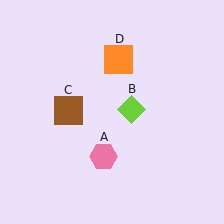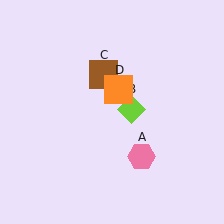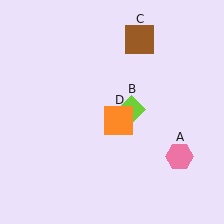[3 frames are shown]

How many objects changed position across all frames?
3 objects changed position: pink hexagon (object A), brown square (object C), orange square (object D).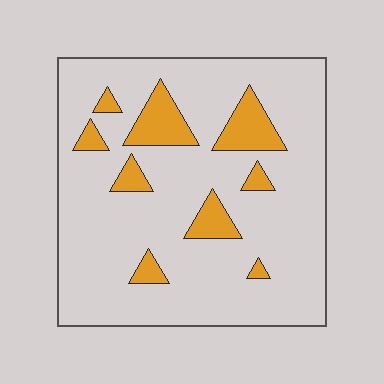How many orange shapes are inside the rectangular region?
9.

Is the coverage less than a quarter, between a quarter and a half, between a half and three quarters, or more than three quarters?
Less than a quarter.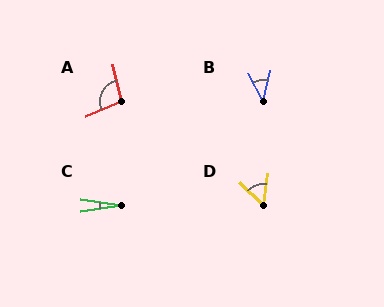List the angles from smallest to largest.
C (17°), B (41°), D (55°), A (99°).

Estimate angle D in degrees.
Approximately 55 degrees.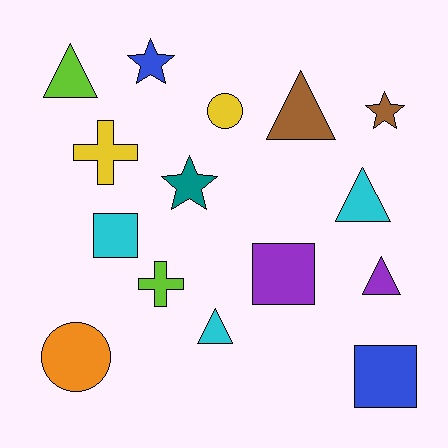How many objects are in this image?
There are 15 objects.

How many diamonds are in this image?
There are no diamonds.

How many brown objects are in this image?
There are 2 brown objects.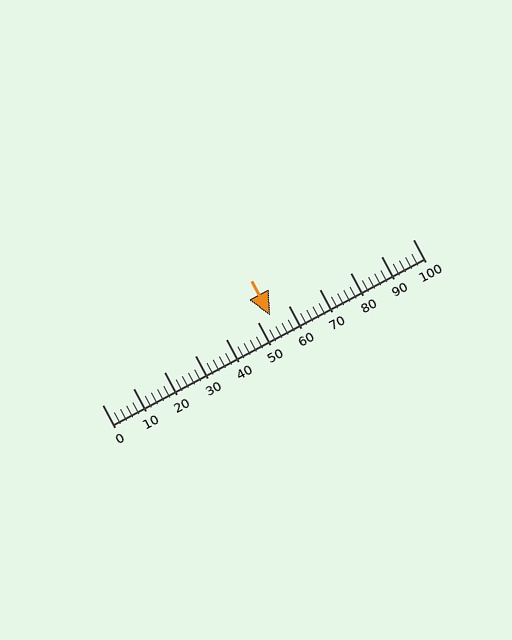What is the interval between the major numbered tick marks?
The major tick marks are spaced 10 units apart.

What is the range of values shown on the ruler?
The ruler shows values from 0 to 100.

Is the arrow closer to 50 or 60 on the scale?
The arrow is closer to 50.